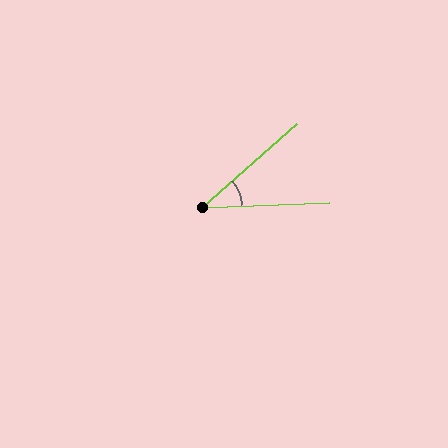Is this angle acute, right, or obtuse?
It is acute.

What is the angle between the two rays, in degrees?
Approximately 39 degrees.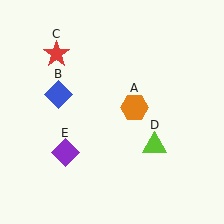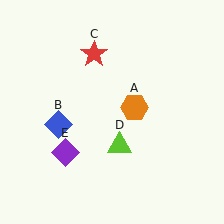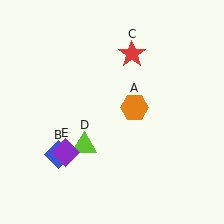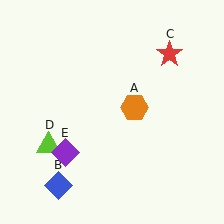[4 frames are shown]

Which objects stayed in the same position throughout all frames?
Orange hexagon (object A) and purple diamond (object E) remained stationary.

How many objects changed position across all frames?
3 objects changed position: blue diamond (object B), red star (object C), lime triangle (object D).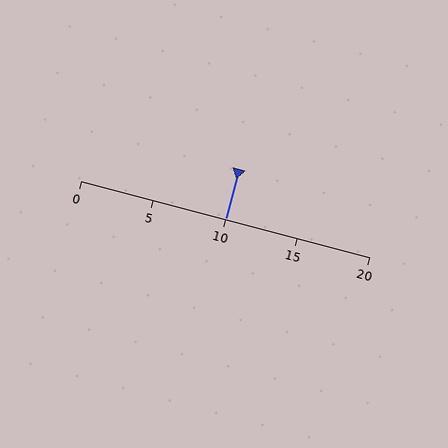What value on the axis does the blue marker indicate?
The marker indicates approximately 10.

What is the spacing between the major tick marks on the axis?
The major ticks are spaced 5 apart.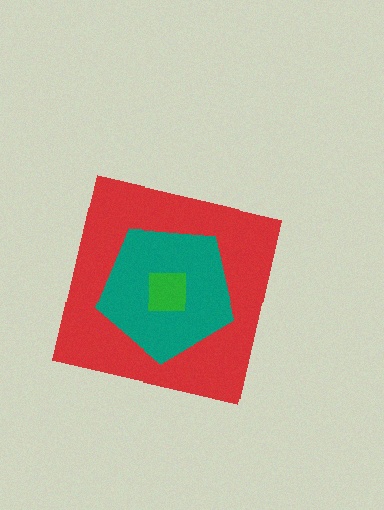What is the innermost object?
The green square.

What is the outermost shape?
The red square.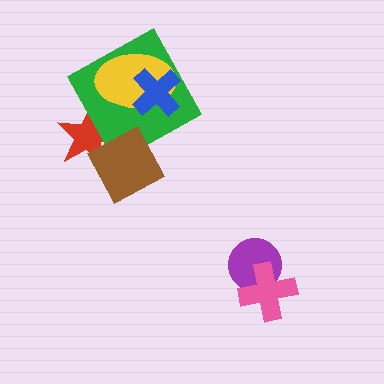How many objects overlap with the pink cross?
1 object overlaps with the pink cross.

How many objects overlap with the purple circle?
1 object overlaps with the purple circle.